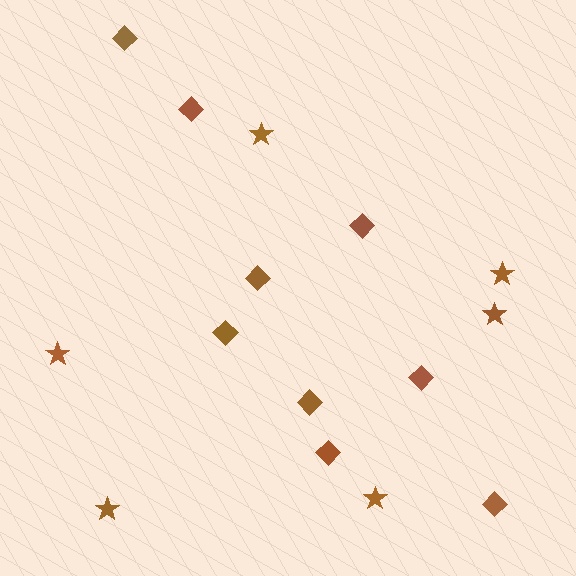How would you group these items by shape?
There are 2 groups: one group of diamonds (9) and one group of stars (6).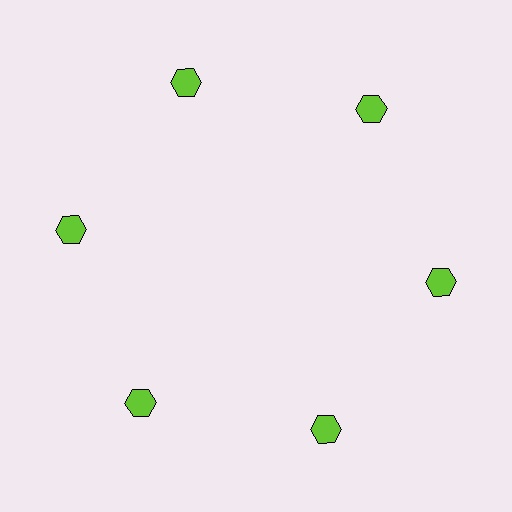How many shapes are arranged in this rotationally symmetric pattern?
There are 6 shapes, arranged in 6 groups of 1.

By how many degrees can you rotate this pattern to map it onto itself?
The pattern maps onto itself every 60 degrees of rotation.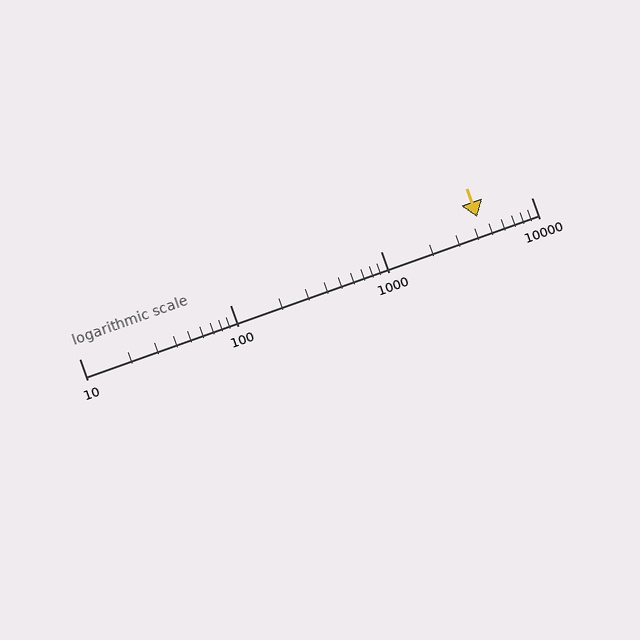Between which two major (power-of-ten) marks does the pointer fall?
The pointer is between 1000 and 10000.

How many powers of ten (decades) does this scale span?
The scale spans 3 decades, from 10 to 10000.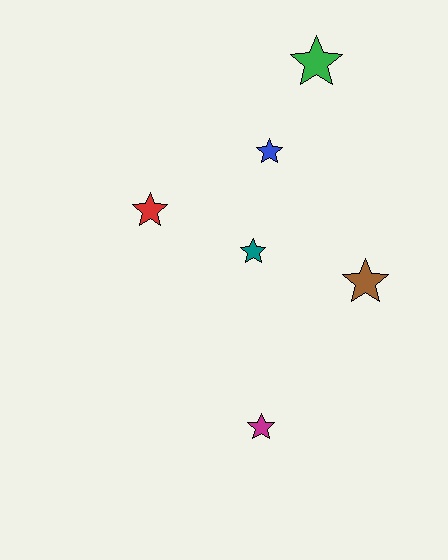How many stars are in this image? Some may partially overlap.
There are 6 stars.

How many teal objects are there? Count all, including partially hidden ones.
There is 1 teal object.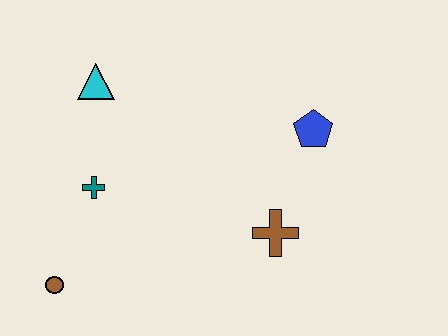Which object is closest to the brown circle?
The teal cross is closest to the brown circle.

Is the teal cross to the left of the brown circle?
No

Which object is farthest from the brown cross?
The cyan triangle is farthest from the brown cross.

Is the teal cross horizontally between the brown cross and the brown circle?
Yes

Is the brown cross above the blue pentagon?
No